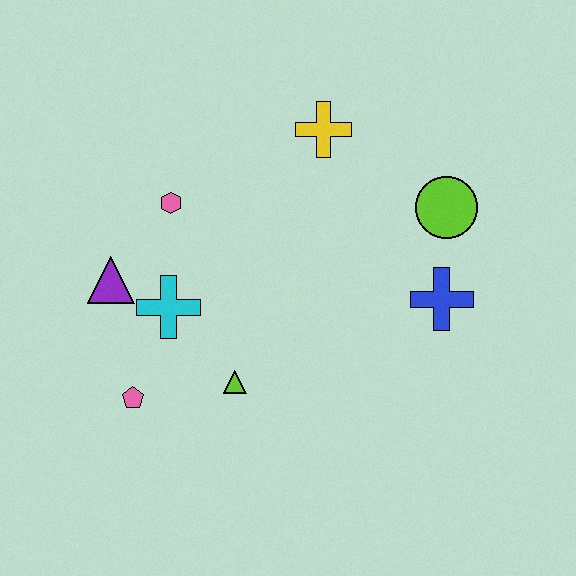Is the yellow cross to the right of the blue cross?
No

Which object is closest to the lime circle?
The blue cross is closest to the lime circle.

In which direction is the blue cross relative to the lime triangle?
The blue cross is to the right of the lime triangle.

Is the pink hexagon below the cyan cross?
No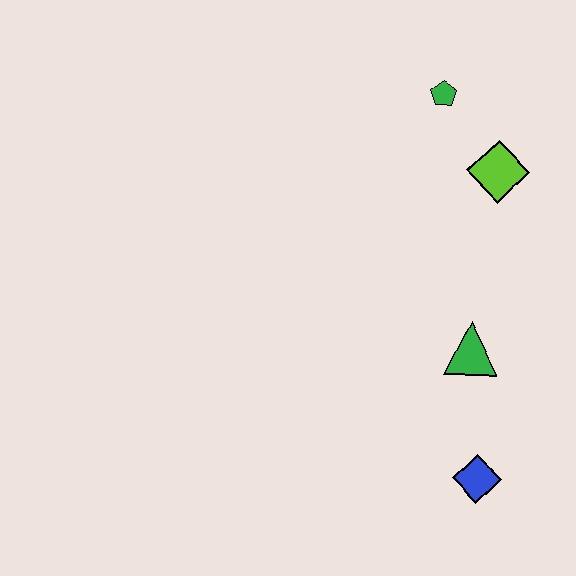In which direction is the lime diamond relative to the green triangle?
The lime diamond is above the green triangle.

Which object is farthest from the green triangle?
The green pentagon is farthest from the green triangle.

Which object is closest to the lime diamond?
The green pentagon is closest to the lime diamond.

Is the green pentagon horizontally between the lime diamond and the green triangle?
No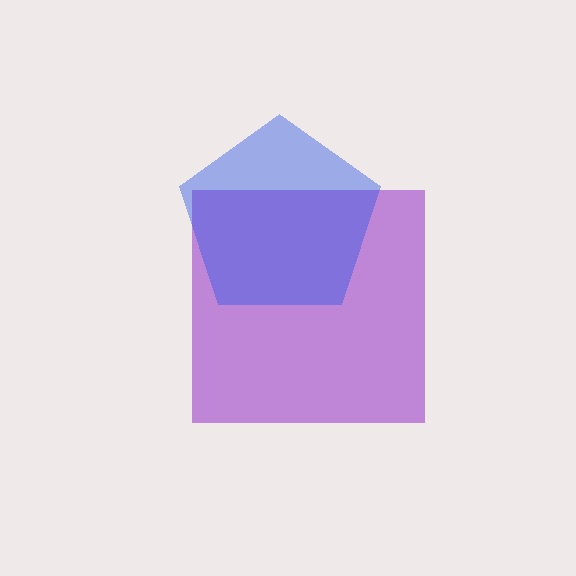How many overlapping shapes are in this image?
There are 2 overlapping shapes in the image.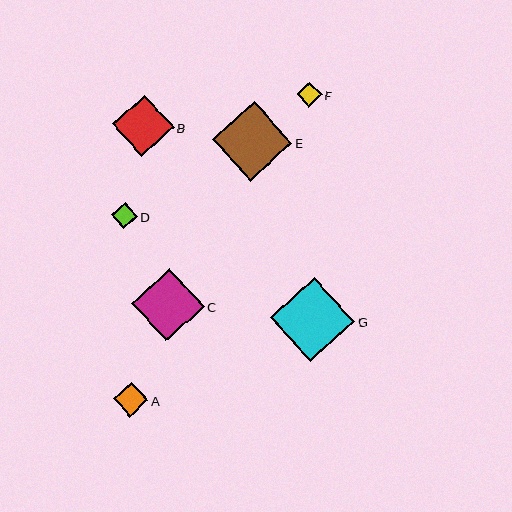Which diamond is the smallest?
Diamond F is the smallest with a size of approximately 25 pixels.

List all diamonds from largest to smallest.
From largest to smallest: G, E, C, B, A, D, F.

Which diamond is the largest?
Diamond G is the largest with a size of approximately 84 pixels.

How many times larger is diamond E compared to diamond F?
Diamond E is approximately 3.2 times the size of diamond F.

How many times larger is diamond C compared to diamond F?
Diamond C is approximately 2.9 times the size of diamond F.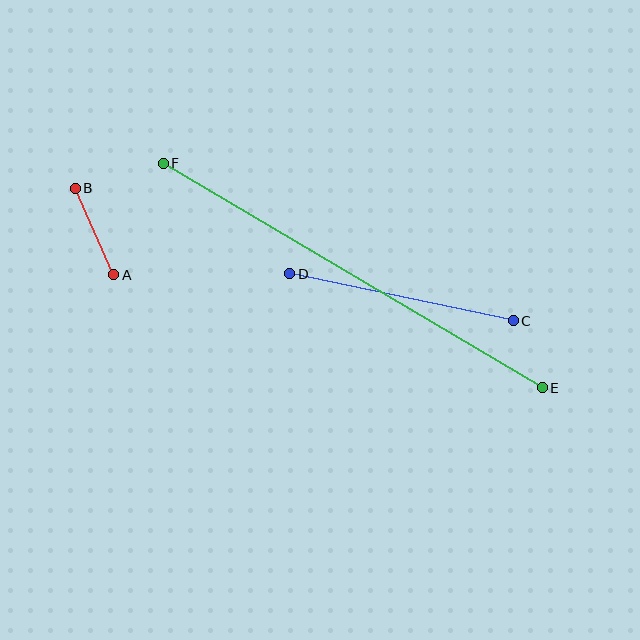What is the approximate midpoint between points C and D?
The midpoint is at approximately (402, 297) pixels.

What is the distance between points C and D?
The distance is approximately 228 pixels.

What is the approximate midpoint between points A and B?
The midpoint is at approximately (95, 231) pixels.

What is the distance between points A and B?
The distance is approximately 95 pixels.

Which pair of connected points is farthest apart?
Points E and F are farthest apart.